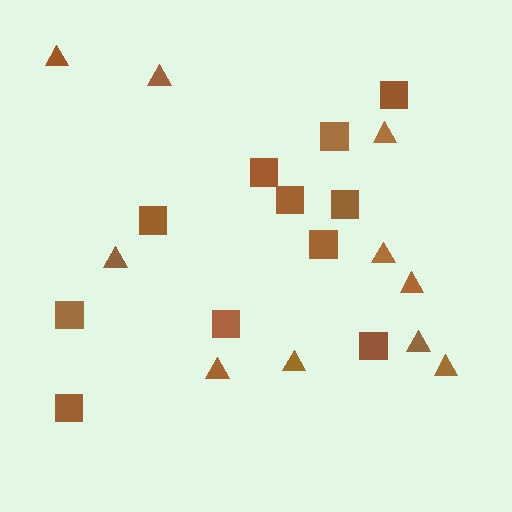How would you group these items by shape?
There are 2 groups: one group of triangles (10) and one group of squares (11).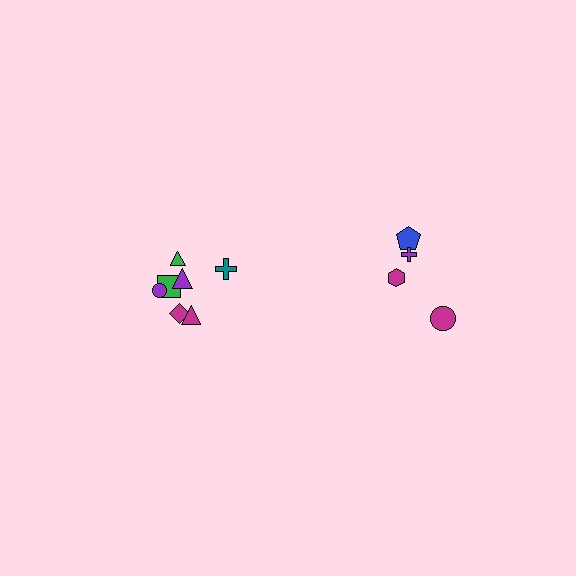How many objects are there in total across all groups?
There are 11 objects.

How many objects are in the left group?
There are 7 objects.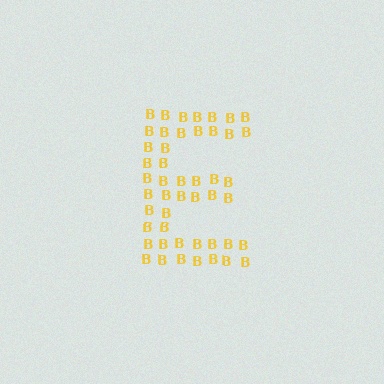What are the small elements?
The small elements are letter B's.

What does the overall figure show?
The overall figure shows the letter E.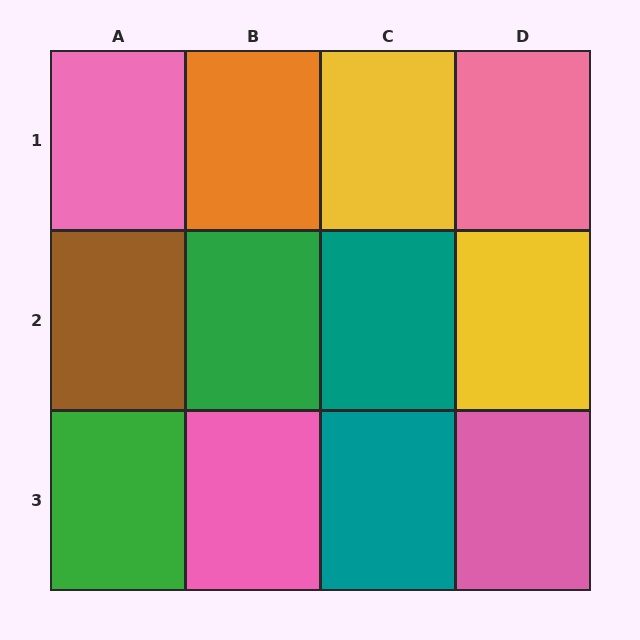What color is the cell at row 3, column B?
Pink.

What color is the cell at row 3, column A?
Green.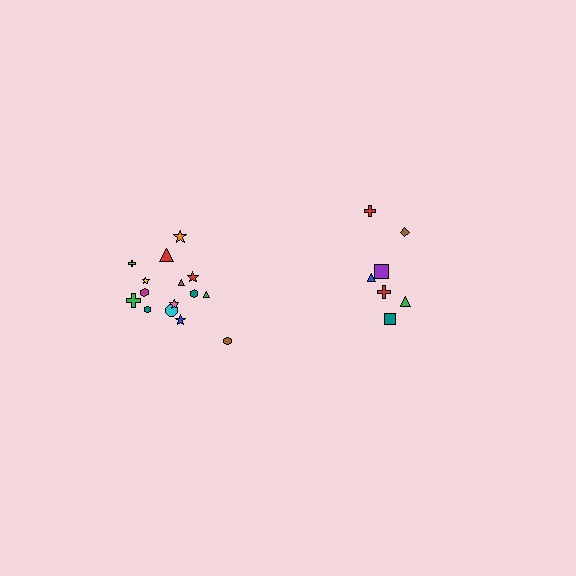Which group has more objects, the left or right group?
The left group.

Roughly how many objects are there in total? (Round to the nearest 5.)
Roughly 20 objects in total.